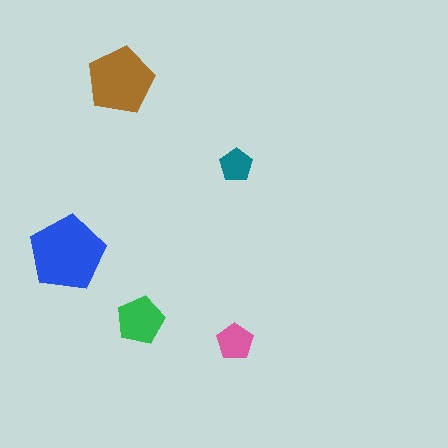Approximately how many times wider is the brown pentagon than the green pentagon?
About 1.5 times wider.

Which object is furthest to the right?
The teal pentagon is rightmost.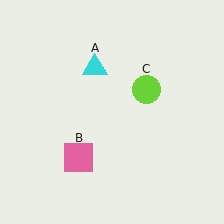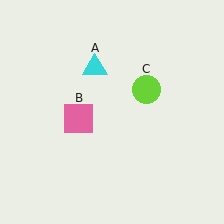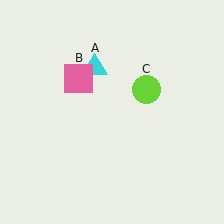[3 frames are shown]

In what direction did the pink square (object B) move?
The pink square (object B) moved up.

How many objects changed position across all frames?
1 object changed position: pink square (object B).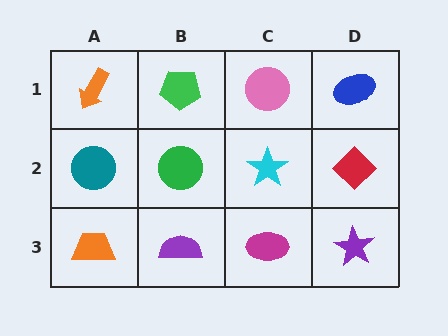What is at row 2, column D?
A red diamond.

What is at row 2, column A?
A teal circle.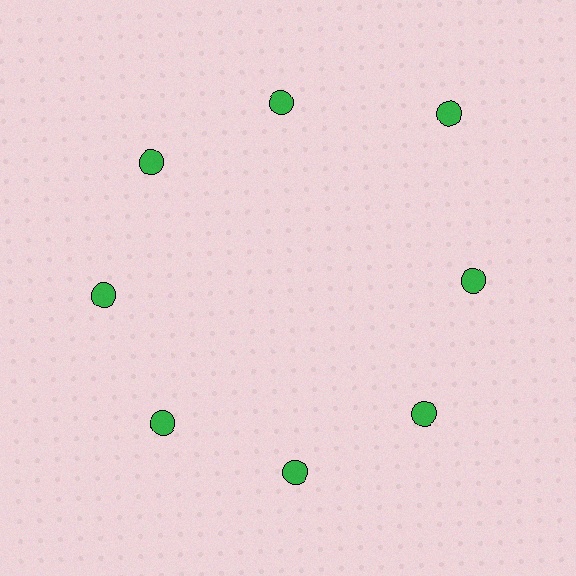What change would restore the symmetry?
The symmetry would be restored by moving it inward, back onto the ring so that all 8 circles sit at equal angles and equal distance from the center.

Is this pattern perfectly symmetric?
No. The 8 green circles are arranged in a ring, but one element near the 2 o'clock position is pushed outward from the center, breaking the 8-fold rotational symmetry.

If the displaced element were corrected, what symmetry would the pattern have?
It would have 8-fold rotational symmetry — the pattern would map onto itself every 45 degrees.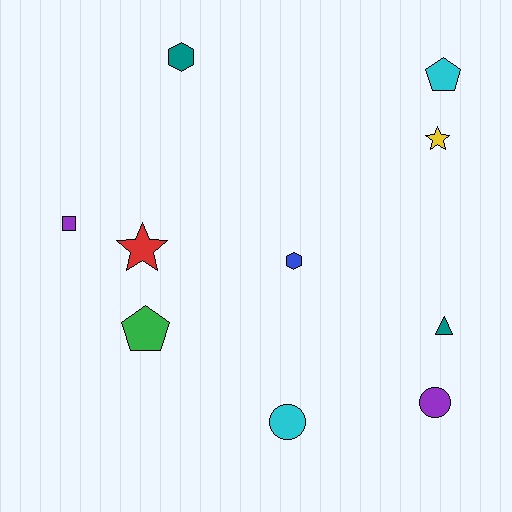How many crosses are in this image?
There are no crosses.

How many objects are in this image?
There are 10 objects.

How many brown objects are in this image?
There are no brown objects.